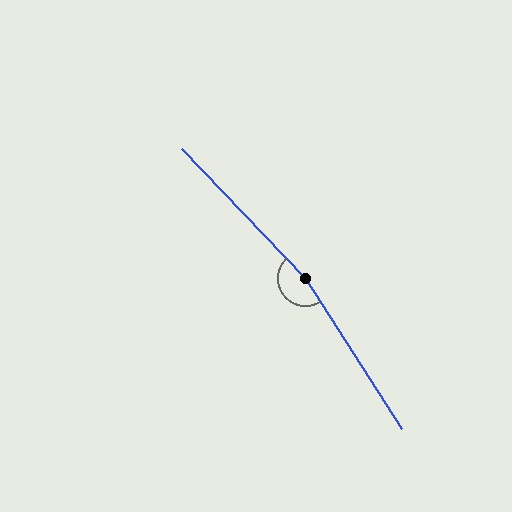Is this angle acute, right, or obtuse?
It is obtuse.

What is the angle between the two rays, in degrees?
Approximately 169 degrees.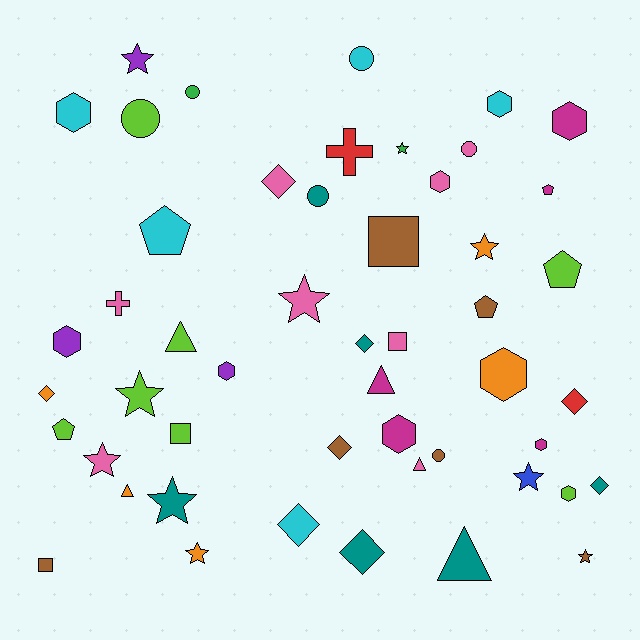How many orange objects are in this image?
There are 5 orange objects.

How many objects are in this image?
There are 50 objects.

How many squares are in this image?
There are 4 squares.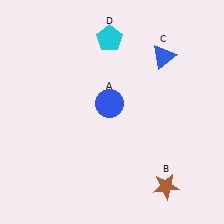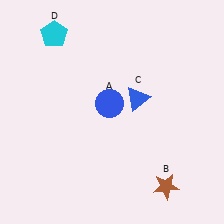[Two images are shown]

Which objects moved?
The objects that moved are: the blue triangle (C), the cyan pentagon (D).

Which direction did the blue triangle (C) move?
The blue triangle (C) moved down.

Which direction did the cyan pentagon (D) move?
The cyan pentagon (D) moved left.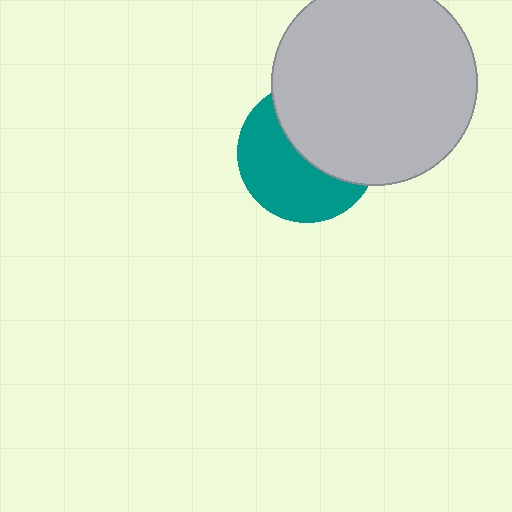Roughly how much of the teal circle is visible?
About half of it is visible (roughly 52%).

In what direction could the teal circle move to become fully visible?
The teal circle could move toward the lower-left. That would shift it out from behind the light gray circle entirely.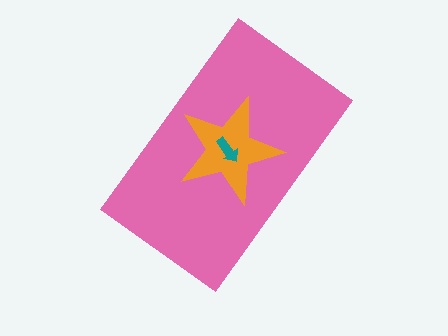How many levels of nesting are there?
3.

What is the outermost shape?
The pink rectangle.